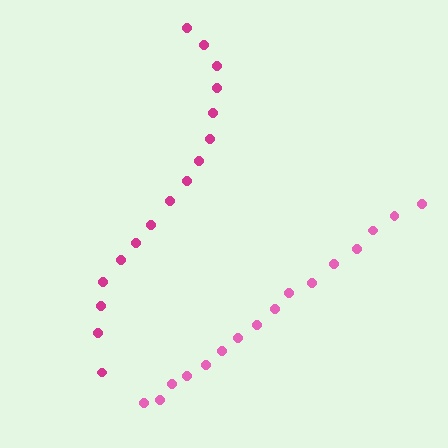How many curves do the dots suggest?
There are 2 distinct paths.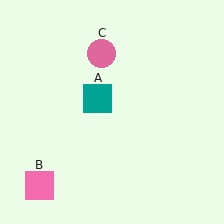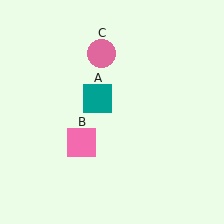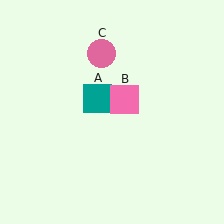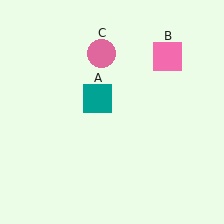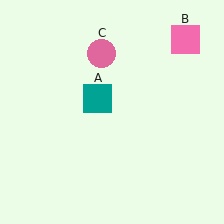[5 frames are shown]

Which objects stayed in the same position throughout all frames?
Teal square (object A) and pink circle (object C) remained stationary.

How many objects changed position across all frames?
1 object changed position: pink square (object B).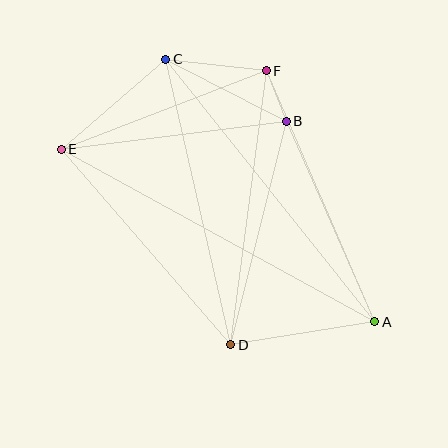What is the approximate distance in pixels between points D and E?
The distance between D and E is approximately 259 pixels.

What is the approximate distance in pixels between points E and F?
The distance between E and F is approximately 219 pixels.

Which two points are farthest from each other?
Points A and E are farthest from each other.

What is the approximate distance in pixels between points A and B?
The distance between A and B is approximately 219 pixels.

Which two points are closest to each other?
Points B and F are closest to each other.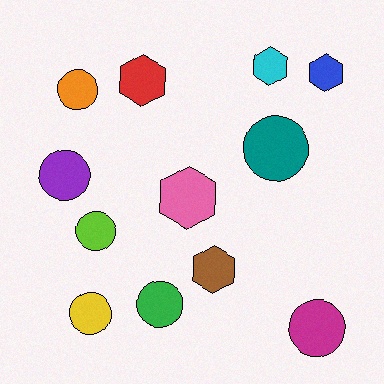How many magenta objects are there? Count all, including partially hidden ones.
There is 1 magenta object.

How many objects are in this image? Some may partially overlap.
There are 12 objects.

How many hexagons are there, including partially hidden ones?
There are 5 hexagons.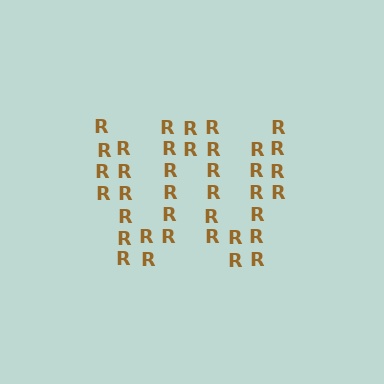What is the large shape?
The large shape is the letter W.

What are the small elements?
The small elements are letter R's.